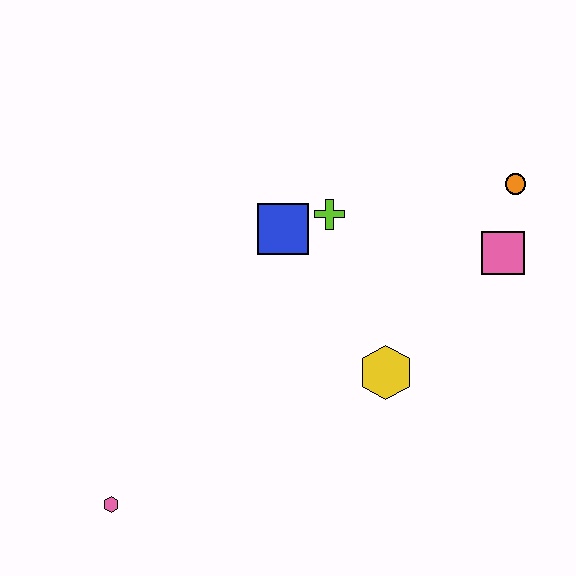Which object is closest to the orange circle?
The pink square is closest to the orange circle.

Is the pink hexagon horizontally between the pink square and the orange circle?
No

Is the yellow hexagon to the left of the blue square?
No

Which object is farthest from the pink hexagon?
The orange circle is farthest from the pink hexagon.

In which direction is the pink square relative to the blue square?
The pink square is to the right of the blue square.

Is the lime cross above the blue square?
Yes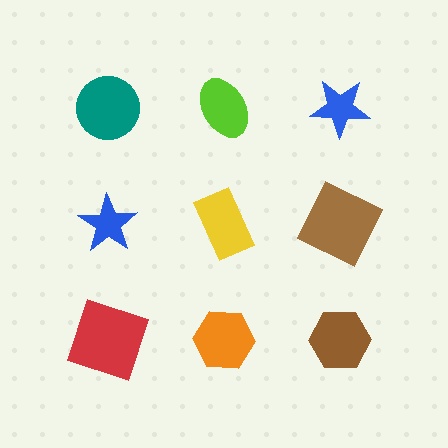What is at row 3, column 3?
A brown hexagon.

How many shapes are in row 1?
3 shapes.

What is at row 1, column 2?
A lime ellipse.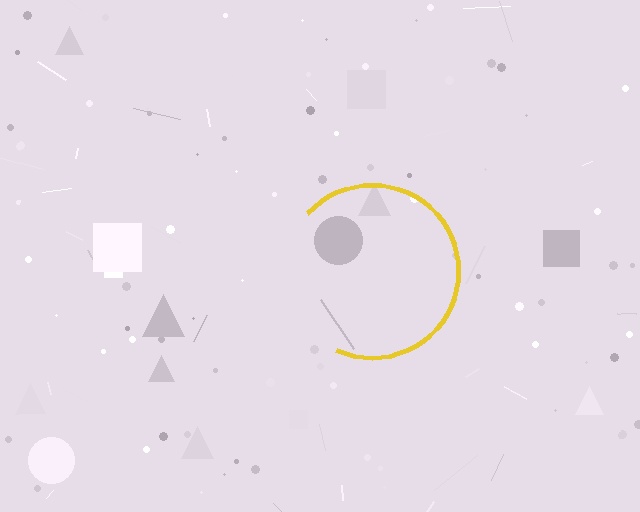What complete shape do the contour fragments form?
The contour fragments form a circle.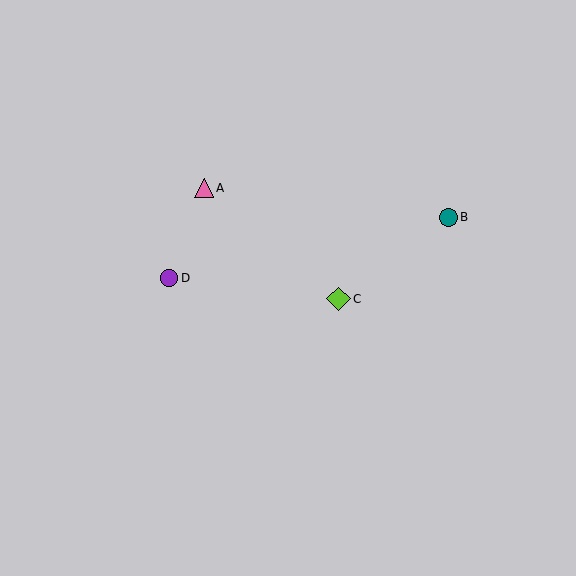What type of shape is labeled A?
Shape A is a pink triangle.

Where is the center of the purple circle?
The center of the purple circle is at (169, 278).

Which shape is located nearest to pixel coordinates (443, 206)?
The teal circle (labeled B) at (448, 217) is nearest to that location.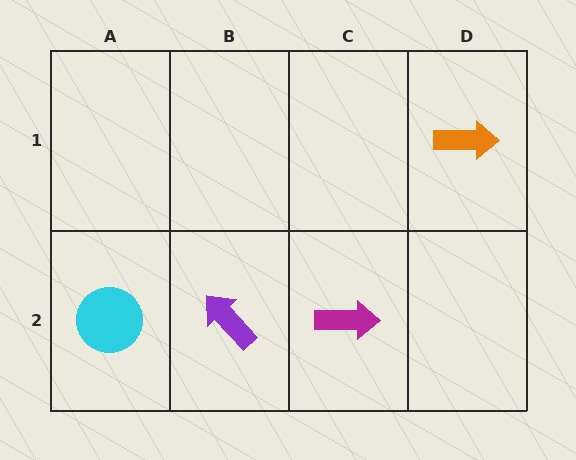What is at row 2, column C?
A magenta arrow.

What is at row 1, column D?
An orange arrow.